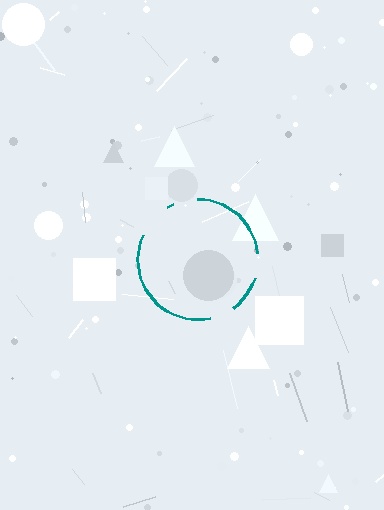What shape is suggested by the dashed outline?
The dashed outline suggests a circle.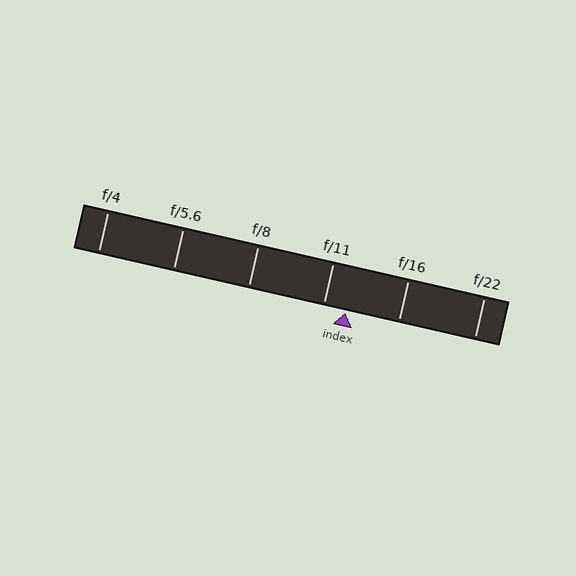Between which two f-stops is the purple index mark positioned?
The index mark is between f/11 and f/16.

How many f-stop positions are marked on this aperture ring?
There are 6 f-stop positions marked.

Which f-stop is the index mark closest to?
The index mark is closest to f/11.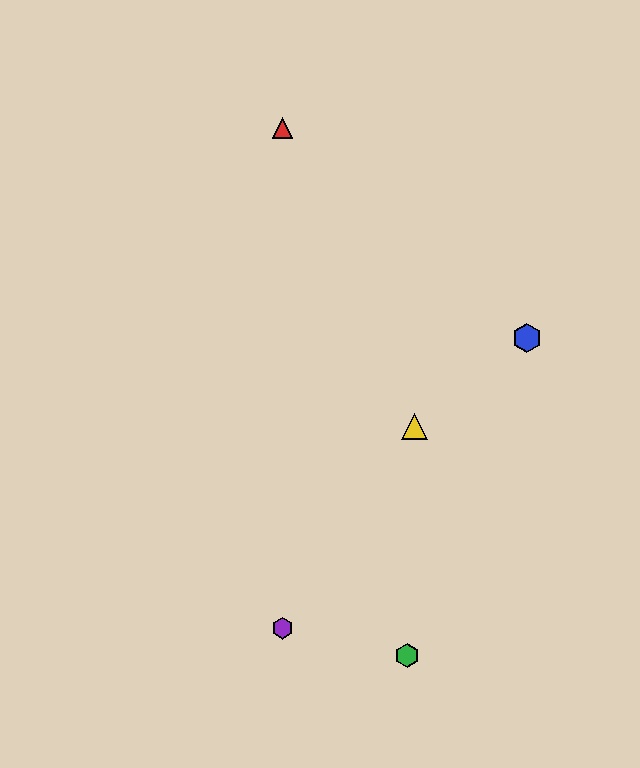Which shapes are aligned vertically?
The red triangle, the purple hexagon are aligned vertically.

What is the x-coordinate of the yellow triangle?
The yellow triangle is at x≈415.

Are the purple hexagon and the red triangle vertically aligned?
Yes, both are at x≈283.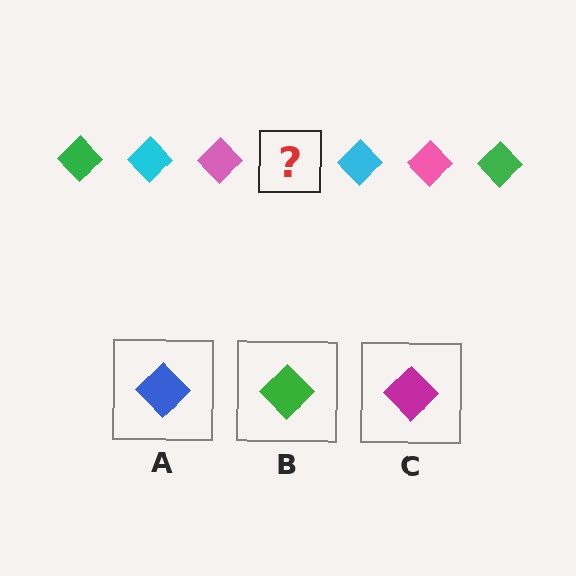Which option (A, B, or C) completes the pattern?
B.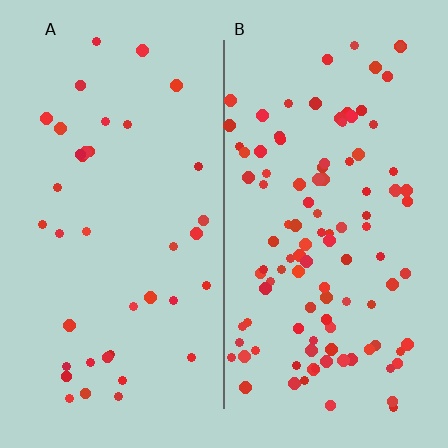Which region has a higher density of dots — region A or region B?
B (the right).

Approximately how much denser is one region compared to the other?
Approximately 2.8× — region B over region A.